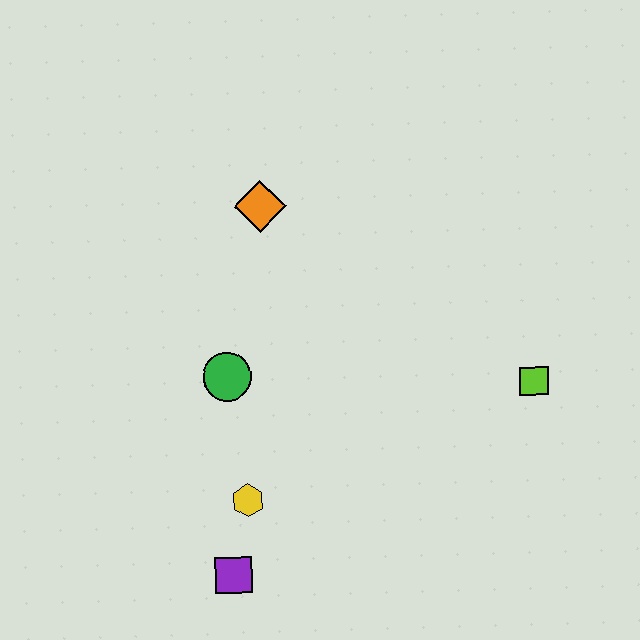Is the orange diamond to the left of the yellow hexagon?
No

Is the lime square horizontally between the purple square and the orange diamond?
No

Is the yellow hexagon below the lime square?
Yes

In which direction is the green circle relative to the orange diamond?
The green circle is below the orange diamond.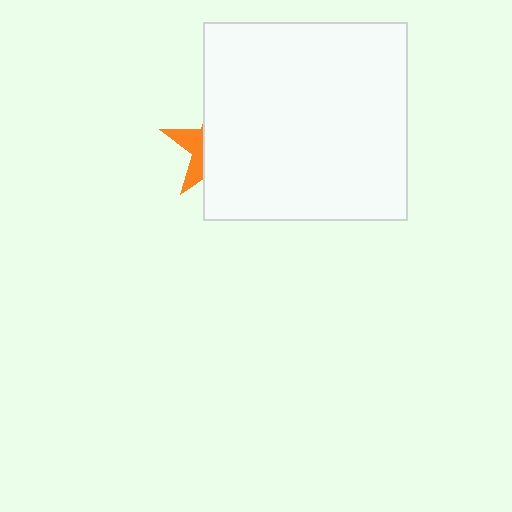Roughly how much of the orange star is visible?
A small part of it is visible (roughly 30%).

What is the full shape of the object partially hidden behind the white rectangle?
The partially hidden object is an orange star.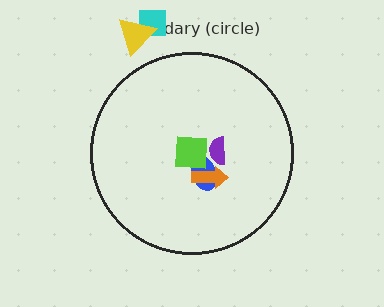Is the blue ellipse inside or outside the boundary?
Inside.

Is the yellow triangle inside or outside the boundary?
Outside.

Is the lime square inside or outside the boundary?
Inside.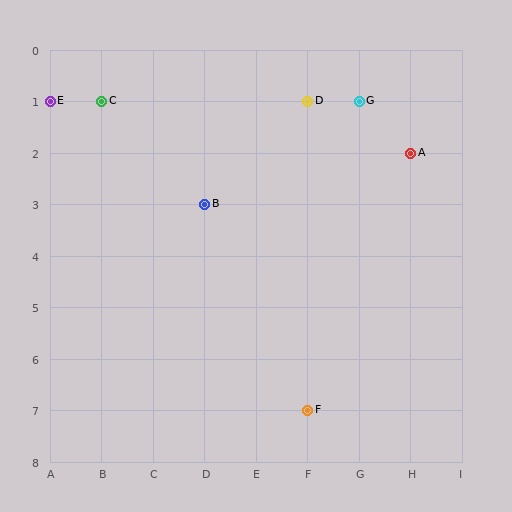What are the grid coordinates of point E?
Point E is at grid coordinates (A, 1).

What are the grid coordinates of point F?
Point F is at grid coordinates (F, 7).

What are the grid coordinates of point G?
Point G is at grid coordinates (G, 1).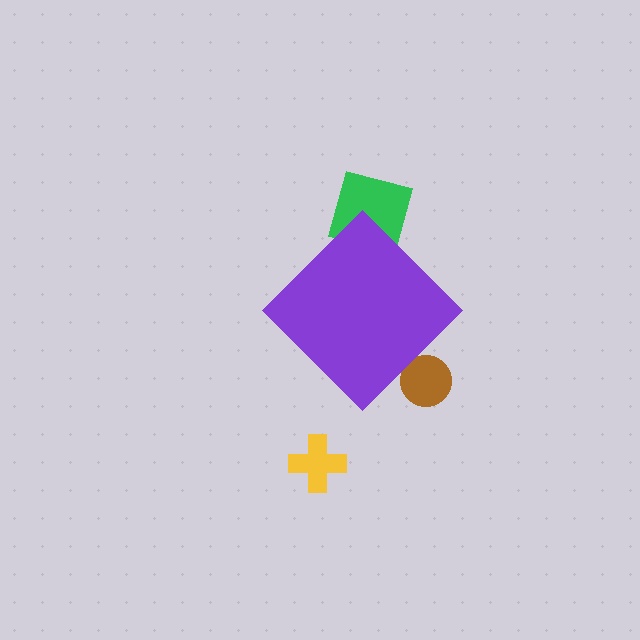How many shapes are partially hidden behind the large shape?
2 shapes are partially hidden.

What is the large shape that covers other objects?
A purple diamond.